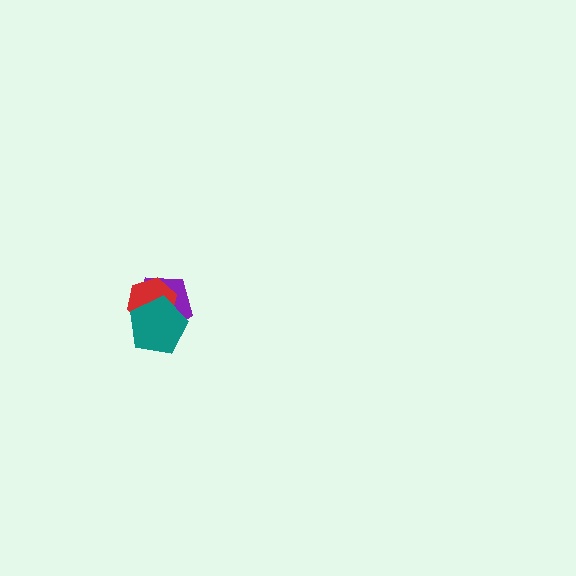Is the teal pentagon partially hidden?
No, no other shape covers it.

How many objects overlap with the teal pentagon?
2 objects overlap with the teal pentagon.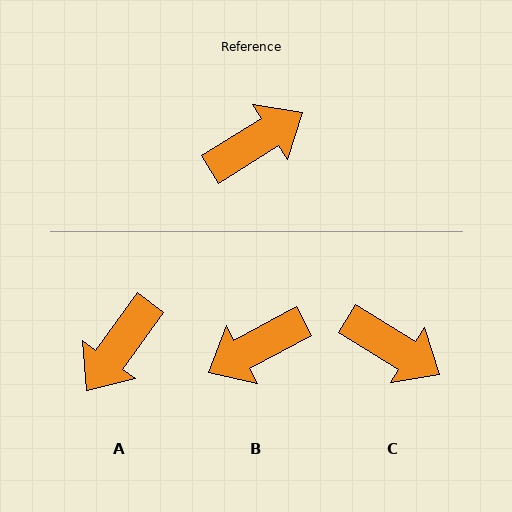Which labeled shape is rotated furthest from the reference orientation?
B, about 177 degrees away.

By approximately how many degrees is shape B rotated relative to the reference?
Approximately 177 degrees counter-clockwise.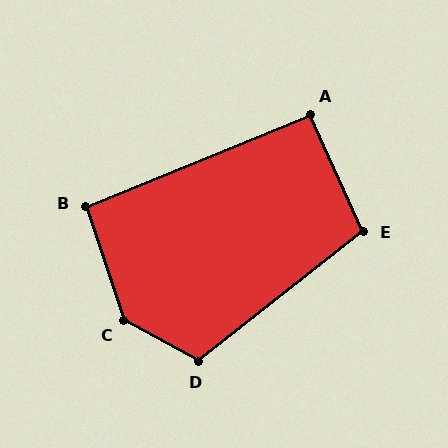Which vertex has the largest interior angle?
C, at approximately 137 degrees.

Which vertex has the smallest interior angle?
A, at approximately 92 degrees.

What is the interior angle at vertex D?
Approximately 113 degrees (obtuse).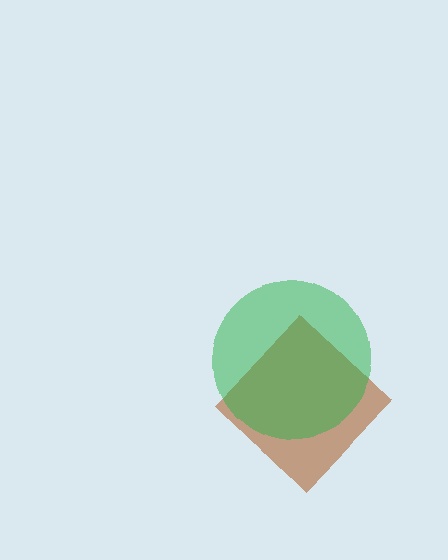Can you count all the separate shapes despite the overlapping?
Yes, there are 2 separate shapes.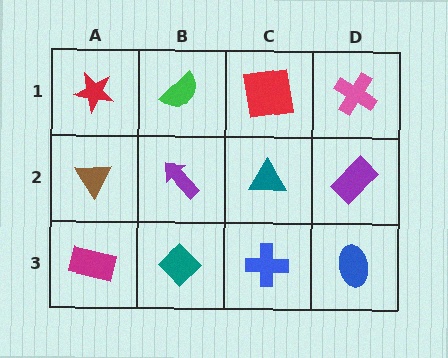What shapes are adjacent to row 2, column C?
A red square (row 1, column C), a blue cross (row 3, column C), a purple arrow (row 2, column B), a purple rectangle (row 2, column D).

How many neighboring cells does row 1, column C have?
3.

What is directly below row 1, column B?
A purple arrow.